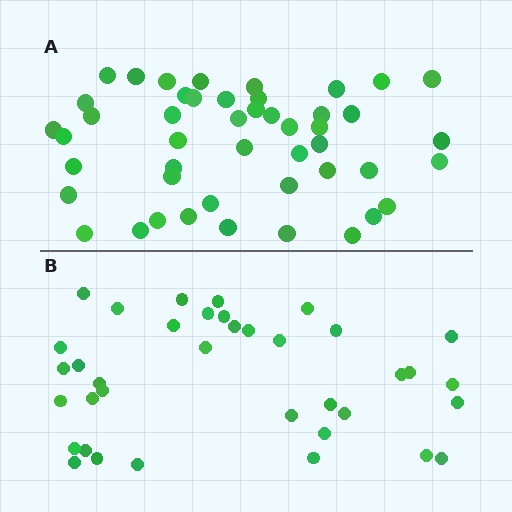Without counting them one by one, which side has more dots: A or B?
Region A (the top region) has more dots.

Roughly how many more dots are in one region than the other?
Region A has roughly 10 or so more dots than region B.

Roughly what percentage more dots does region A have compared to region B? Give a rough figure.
About 25% more.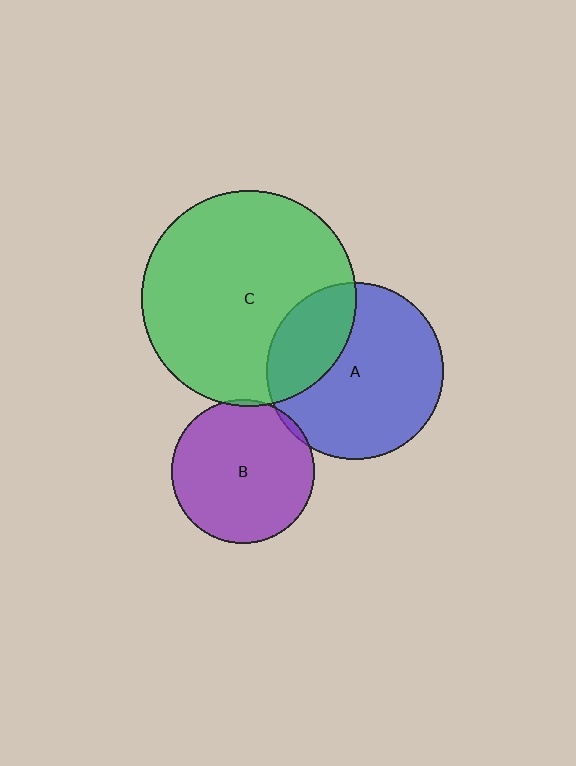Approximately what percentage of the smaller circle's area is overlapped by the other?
Approximately 5%.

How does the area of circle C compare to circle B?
Approximately 2.2 times.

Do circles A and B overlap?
Yes.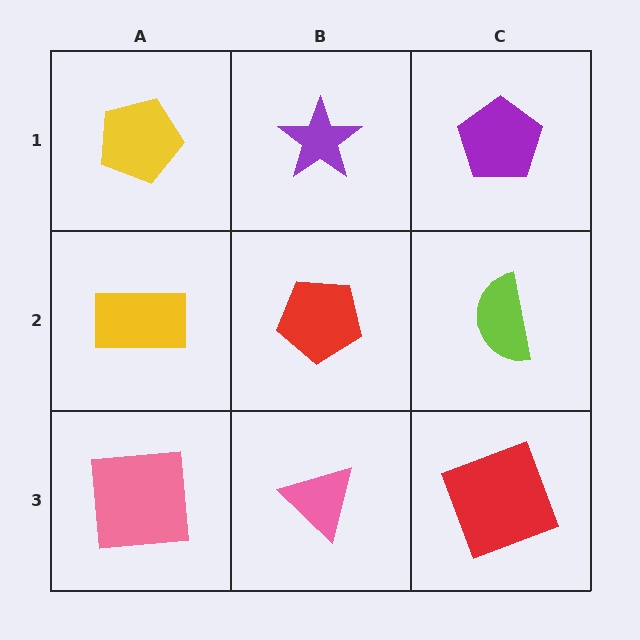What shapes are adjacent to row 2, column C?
A purple pentagon (row 1, column C), a red square (row 3, column C), a red pentagon (row 2, column B).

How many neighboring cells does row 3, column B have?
3.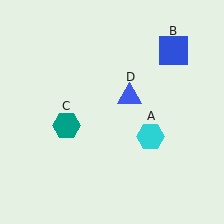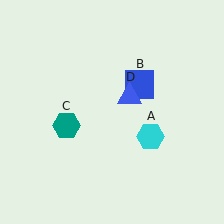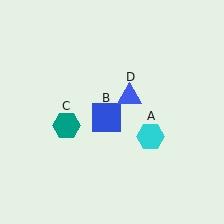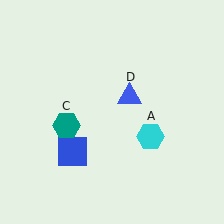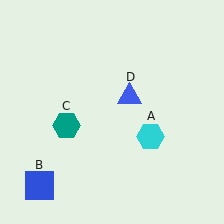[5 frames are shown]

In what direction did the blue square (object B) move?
The blue square (object B) moved down and to the left.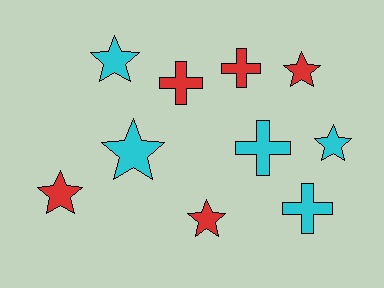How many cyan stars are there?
There are 3 cyan stars.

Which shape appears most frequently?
Star, with 6 objects.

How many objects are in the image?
There are 10 objects.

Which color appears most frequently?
Red, with 5 objects.